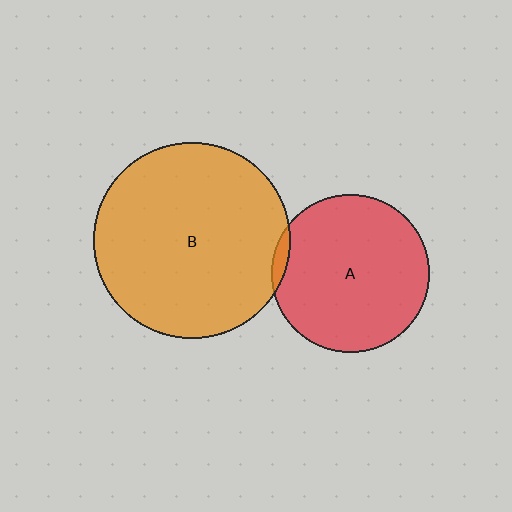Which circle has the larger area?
Circle B (orange).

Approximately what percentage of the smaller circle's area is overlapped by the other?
Approximately 5%.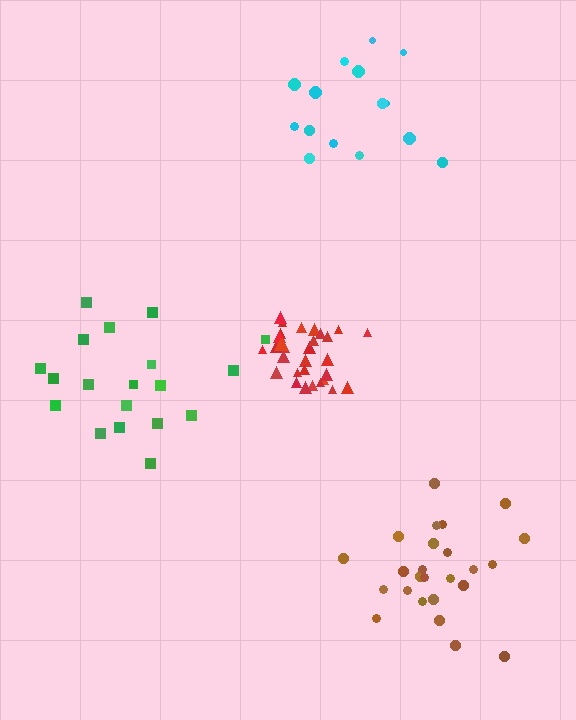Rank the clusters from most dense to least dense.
red, brown, green, cyan.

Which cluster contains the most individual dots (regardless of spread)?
Red (32).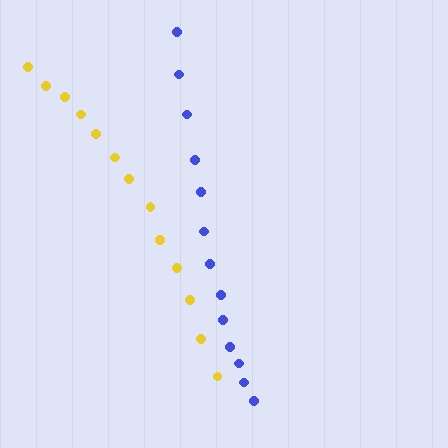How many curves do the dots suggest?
There are 2 distinct paths.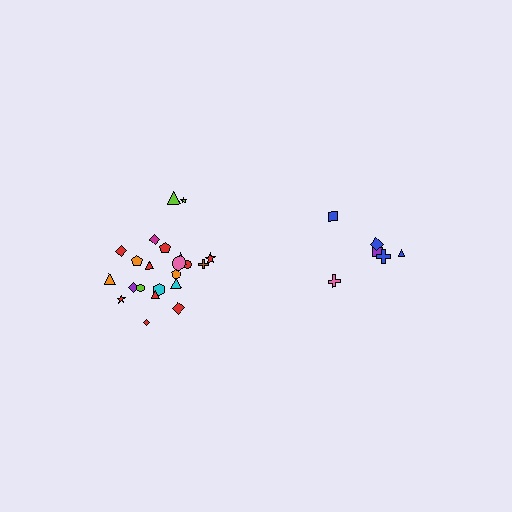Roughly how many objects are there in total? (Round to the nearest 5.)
Roughly 30 objects in total.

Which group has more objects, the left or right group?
The left group.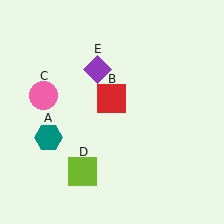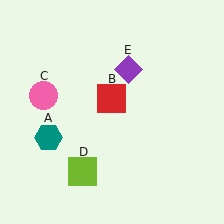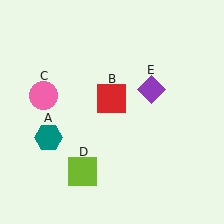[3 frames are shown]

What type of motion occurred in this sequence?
The purple diamond (object E) rotated clockwise around the center of the scene.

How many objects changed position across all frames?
1 object changed position: purple diamond (object E).